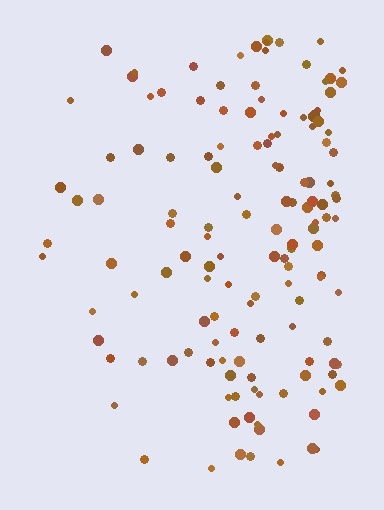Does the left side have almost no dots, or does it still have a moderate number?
Still a moderate number, just noticeably fewer than the right.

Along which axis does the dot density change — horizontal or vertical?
Horizontal.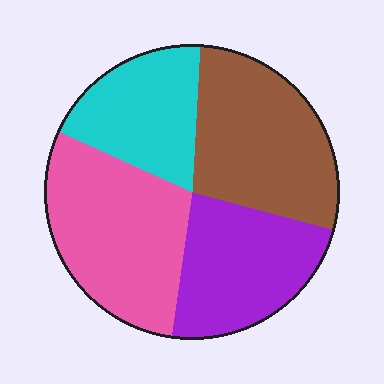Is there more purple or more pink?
Pink.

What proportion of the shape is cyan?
Cyan covers around 20% of the shape.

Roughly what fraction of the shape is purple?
Purple takes up about one quarter (1/4) of the shape.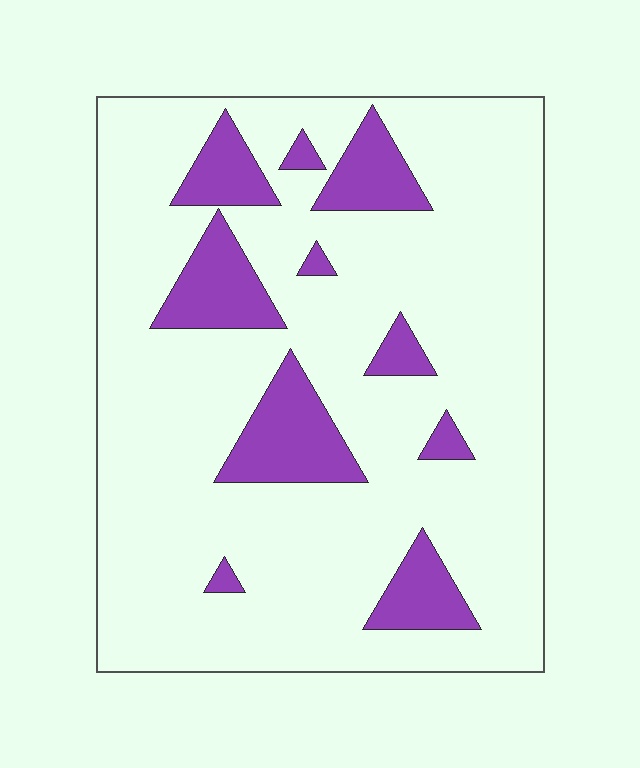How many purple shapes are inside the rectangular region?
10.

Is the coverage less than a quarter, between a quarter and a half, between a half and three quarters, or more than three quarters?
Less than a quarter.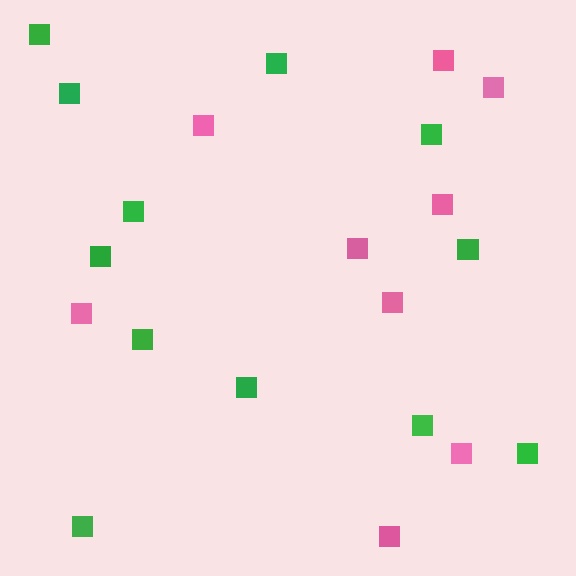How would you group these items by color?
There are 2 groups: one group of green squares (12) and one group of pink squares (9).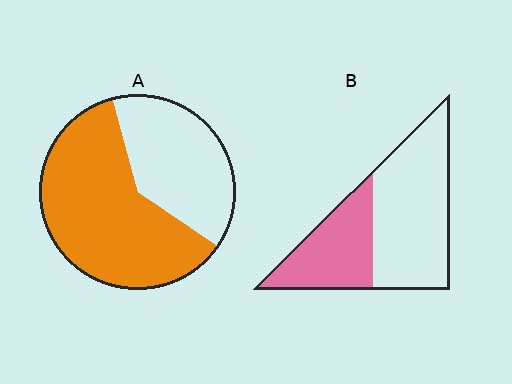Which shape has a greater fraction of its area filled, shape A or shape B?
Shape A.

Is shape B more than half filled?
No.